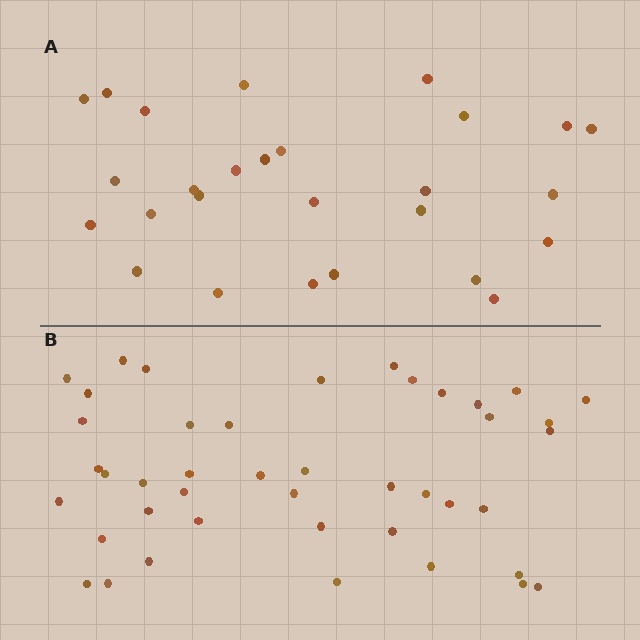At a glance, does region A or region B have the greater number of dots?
Region B (the bottom region) has more dots.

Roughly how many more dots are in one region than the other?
Region B has approximately 15 more dots than region A.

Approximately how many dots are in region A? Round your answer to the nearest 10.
About 30 dots. (The exact count is 27, which rounds to 30.)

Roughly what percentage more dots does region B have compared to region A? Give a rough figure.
About 60% more.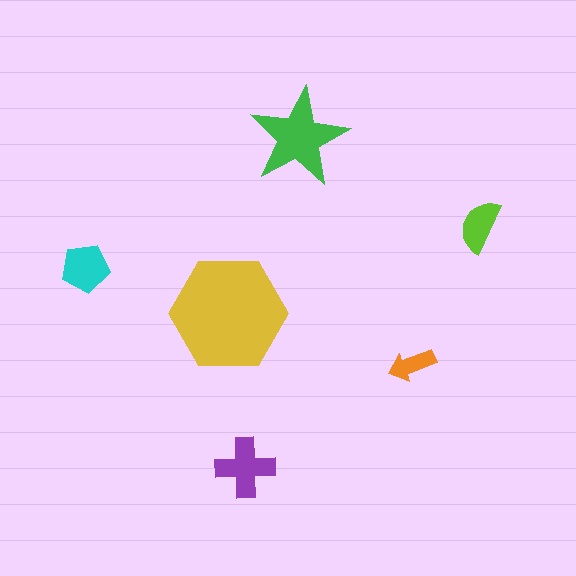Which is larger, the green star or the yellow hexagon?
The yellow hexagon.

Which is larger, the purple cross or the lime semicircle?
The purple cross.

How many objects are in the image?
There are 6 objects in the image.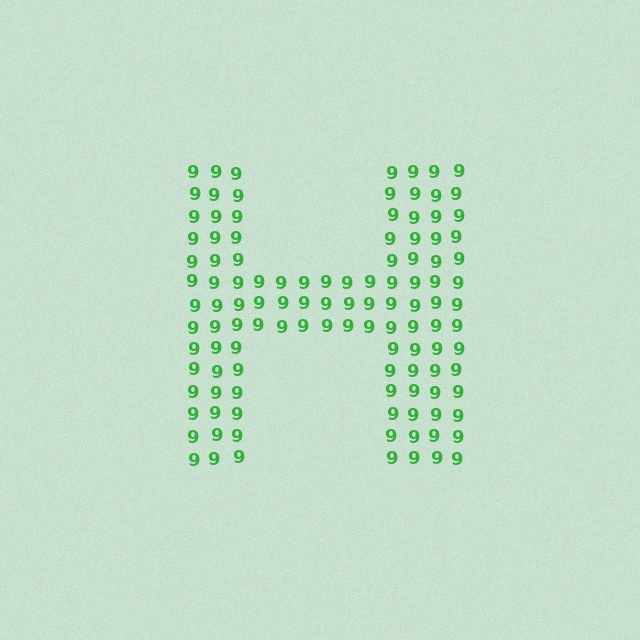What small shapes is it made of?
It is made of small digit 9's.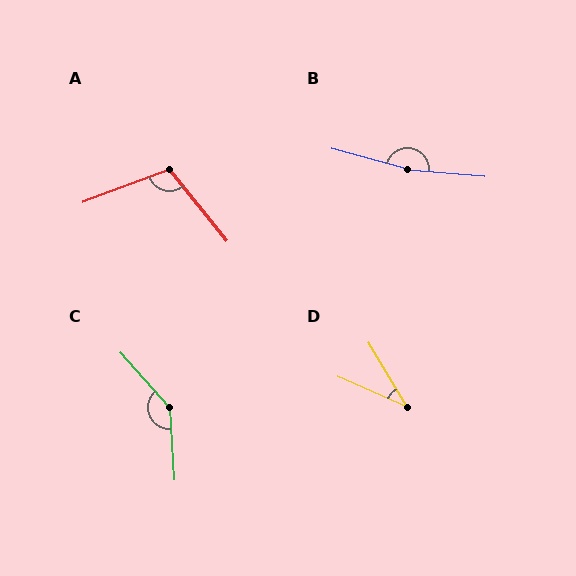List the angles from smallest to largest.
D (36°), A (108°), C (141°), B (170°).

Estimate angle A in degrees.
Approximately 108 degrees.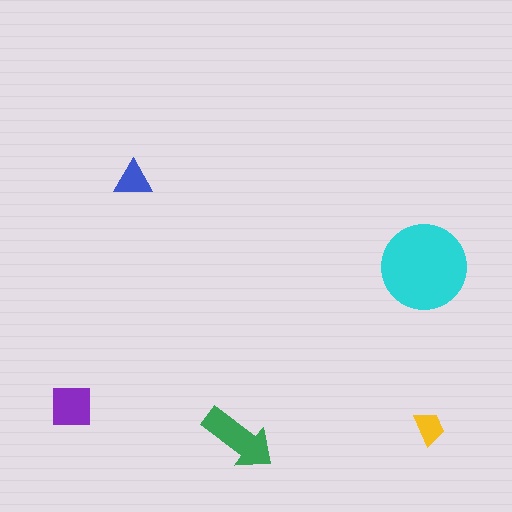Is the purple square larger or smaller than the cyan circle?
Smaller.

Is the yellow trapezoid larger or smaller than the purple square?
Smaller.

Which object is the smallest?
The yellow trapezoid.